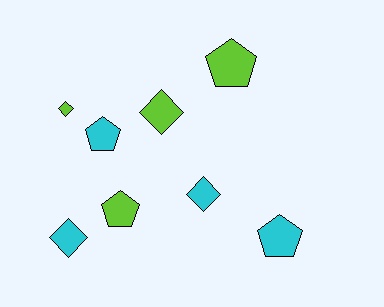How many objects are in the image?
There are 8 objects.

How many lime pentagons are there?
There are 2 lime pentagons.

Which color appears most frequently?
Cyan, with 4 objects.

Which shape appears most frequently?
Pentagon, with 4 objects.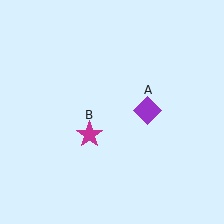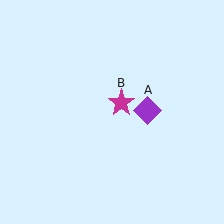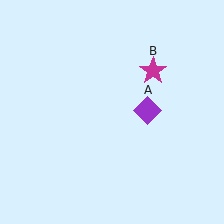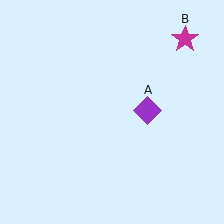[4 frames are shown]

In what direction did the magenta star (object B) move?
The magenta star (object B) moved up and to the right.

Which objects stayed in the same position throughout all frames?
Purple diamond (object A) remained stationary.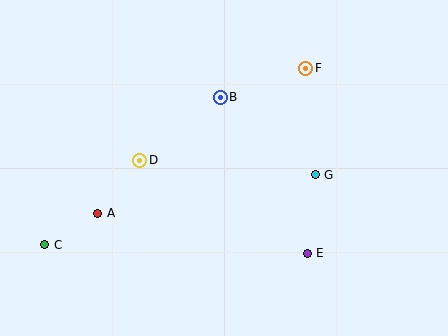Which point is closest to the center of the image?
Point B at (220, 97) is closest to the center.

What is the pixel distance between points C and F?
The distance between C and F is 316 pixels.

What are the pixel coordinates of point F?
Point F is at (306, 68).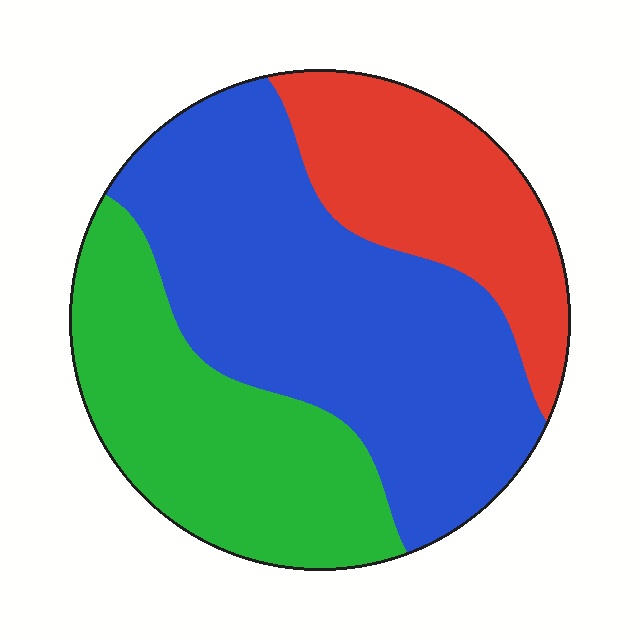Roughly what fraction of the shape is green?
Green covers 30% of the shape.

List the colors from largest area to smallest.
From largest to smallest: blue, green, red.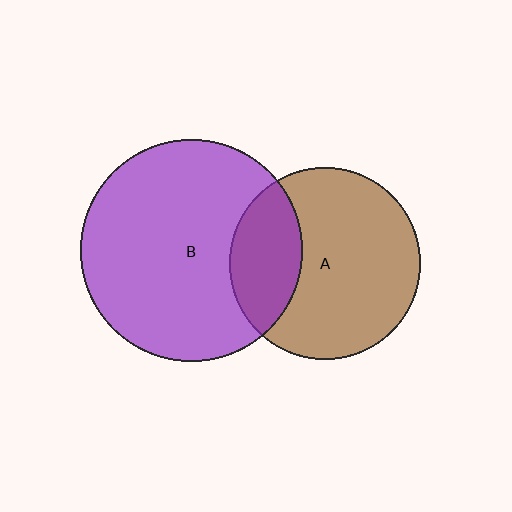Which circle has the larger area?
Circle B (purple).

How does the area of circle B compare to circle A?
Approximately 1.3 times.